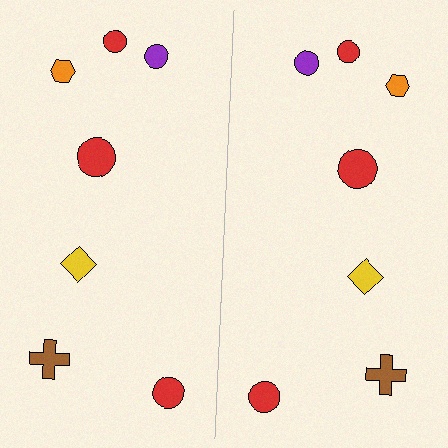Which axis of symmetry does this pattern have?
The pattern has a vertical axis of symmetry running through the center of the image.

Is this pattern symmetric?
Yes, this pattern has bilateral (reflection) symmetry.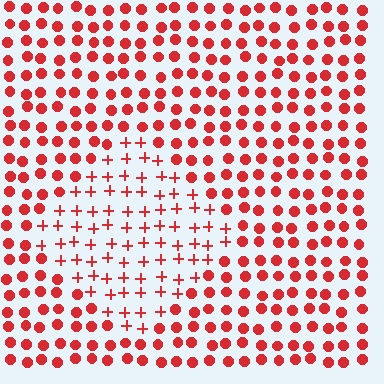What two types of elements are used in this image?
The image uses plus signs inside the diamond region and circles outside it.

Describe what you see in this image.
The image is filled with small red elements arranged in a uniform grid. A diamond-shaped region contains plus signs, while the surrounding area contains circles. The boundary is defined purely by the change in element shape.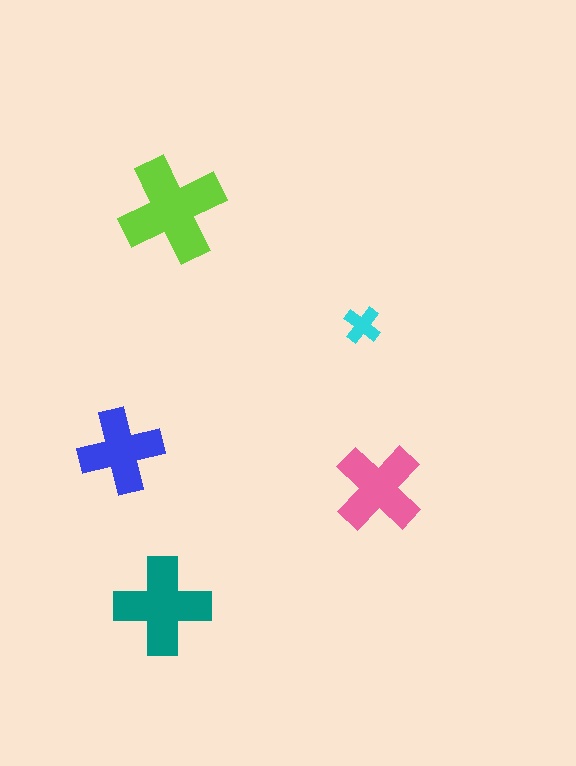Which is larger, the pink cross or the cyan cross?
The pink one.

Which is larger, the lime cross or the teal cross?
The lime one.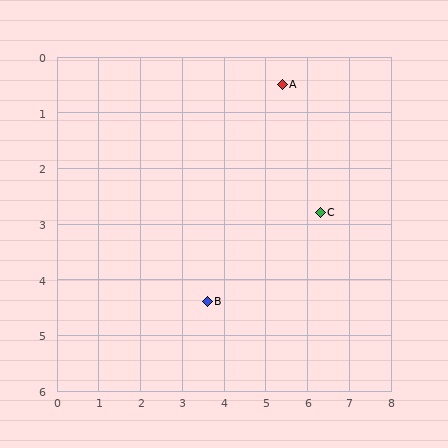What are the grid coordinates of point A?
Point A is at approximately (5.4, 0.5).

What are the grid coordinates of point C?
Point C is at approximately (6.3, 2.8).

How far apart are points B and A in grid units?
Points B and A are about 4.3 grid units apart.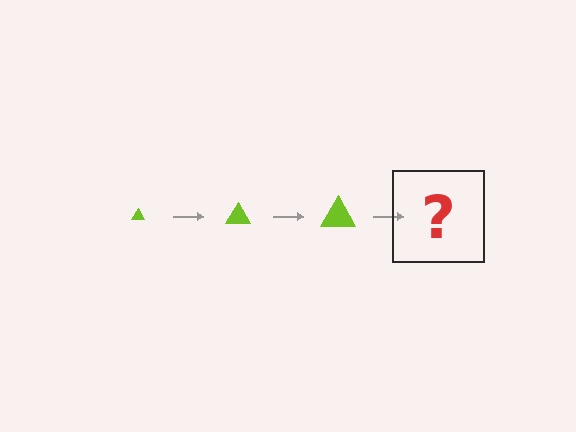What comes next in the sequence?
The next element should be a lime triangle, larger than the previous one.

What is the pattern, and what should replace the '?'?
The pattern is that the triangle gets progressively larger each step. The '?' should be a lime triangle, larger than the previous one.